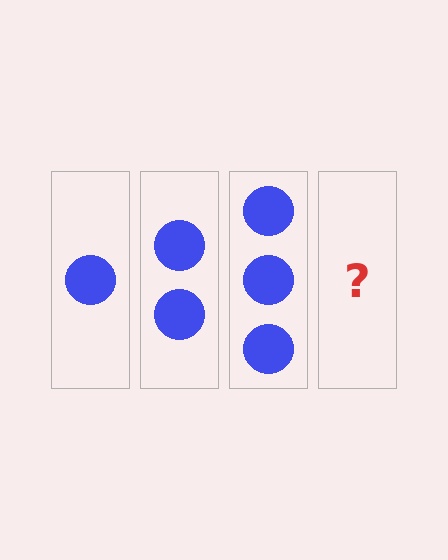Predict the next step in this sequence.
The next step is 4 circles.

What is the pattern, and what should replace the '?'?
The pattern is that each step adds one more circle. The '?' should be 4 circles.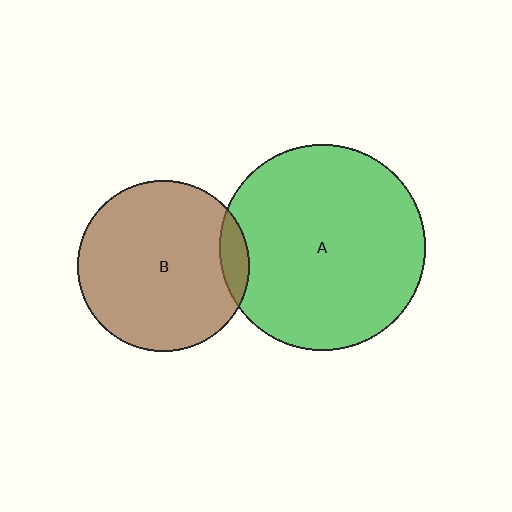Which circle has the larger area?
Circle A (green).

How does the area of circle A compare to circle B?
Approximately 1.5 times.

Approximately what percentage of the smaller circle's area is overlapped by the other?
Approximately 10%.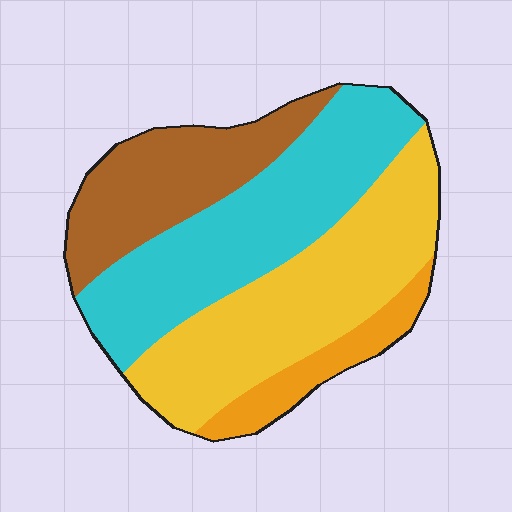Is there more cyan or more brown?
Cyan.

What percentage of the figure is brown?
Brown takes up between a sixth and a third of the figure.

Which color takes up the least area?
Orange, at roughly 10%.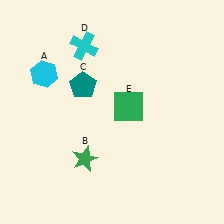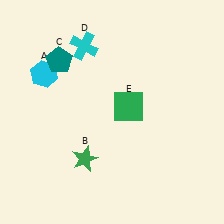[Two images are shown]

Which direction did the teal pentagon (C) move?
The teal pentagon (C) moved up.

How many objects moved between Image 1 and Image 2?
1 object moved between the two images.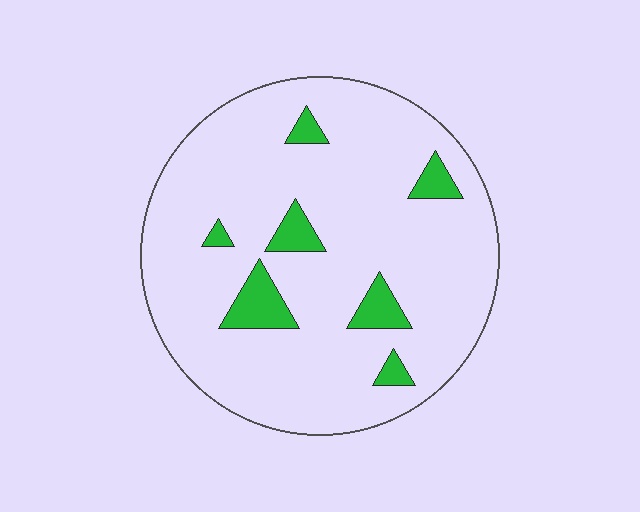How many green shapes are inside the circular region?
7.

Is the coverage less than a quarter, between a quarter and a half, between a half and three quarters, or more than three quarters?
Less than a quarter.